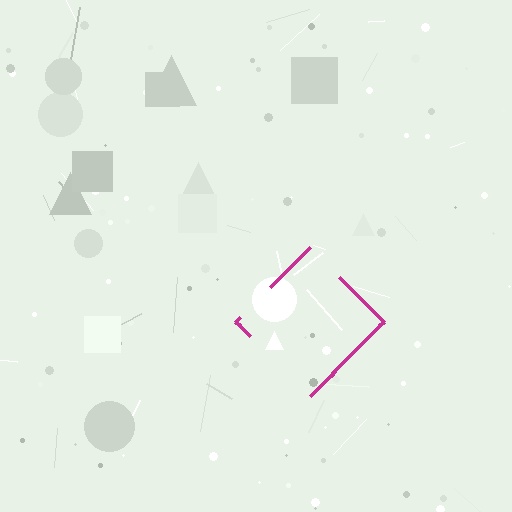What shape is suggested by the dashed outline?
The dashed outline suggests a diamond.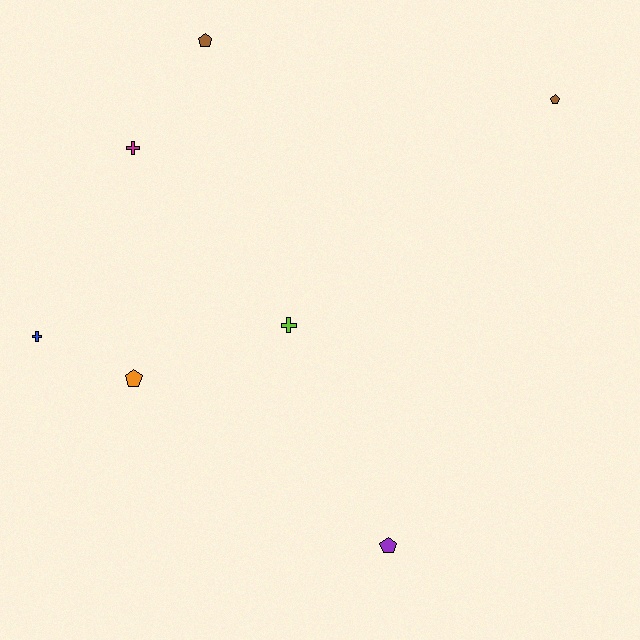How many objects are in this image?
There are 7 objects.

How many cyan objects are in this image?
There are no cyan objects.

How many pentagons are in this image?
There are 4 pentagons.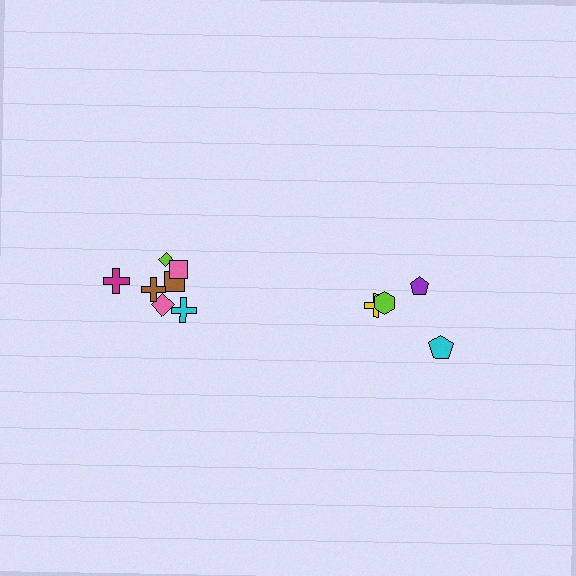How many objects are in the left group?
There are 7 objects.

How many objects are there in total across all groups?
There are 11 objects.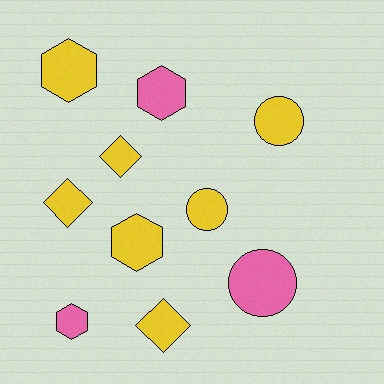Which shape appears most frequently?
Hexagon, with 4 objects.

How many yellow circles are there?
There are 2 yellow circles.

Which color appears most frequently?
Yellow, with 7 objects.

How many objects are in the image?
There are 10 objects.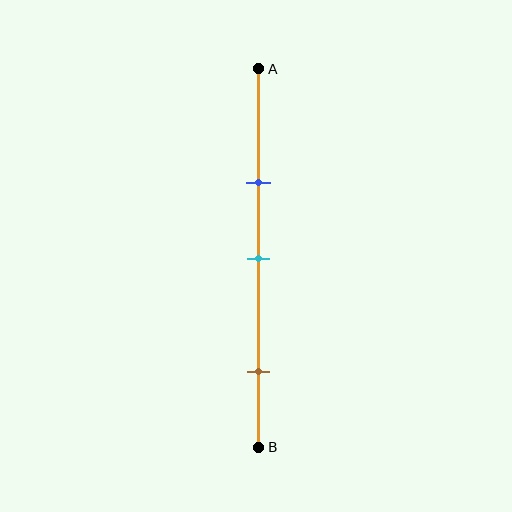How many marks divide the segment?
There are 3 marks dividing the segment.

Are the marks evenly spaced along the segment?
No, the marks are not evenly spaced.